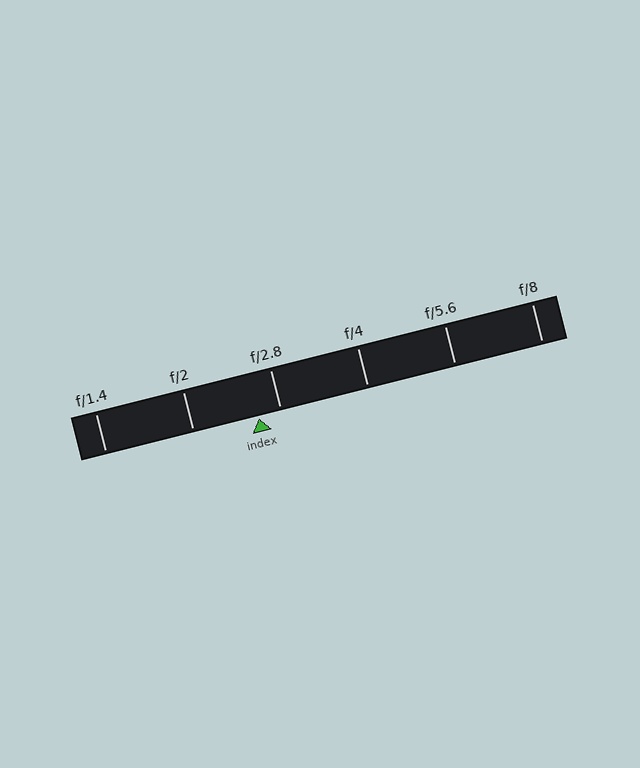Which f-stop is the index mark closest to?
The index mark is closest to f/2.8.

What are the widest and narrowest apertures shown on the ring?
The widest aperture shown is f/1.4 and the narrowest is f/8.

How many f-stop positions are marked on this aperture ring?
There are 6 f-stop positions marked.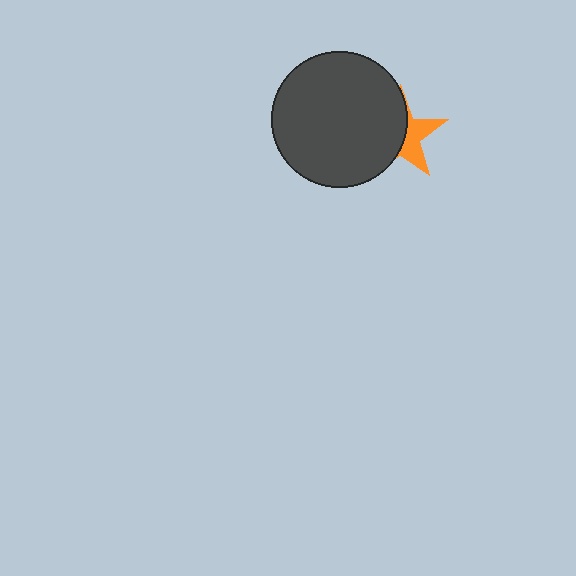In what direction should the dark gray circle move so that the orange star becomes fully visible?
The dark gray circle should move left. That is the shortest direction to clear the overlap and leave the orange star fully visible.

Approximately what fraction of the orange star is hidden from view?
Roughly 60% of the orange star is hidden behind the dark gray circle.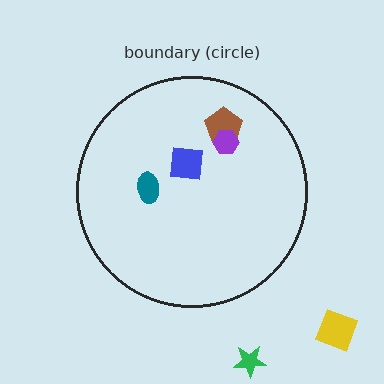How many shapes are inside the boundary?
4 inside, 2 outside.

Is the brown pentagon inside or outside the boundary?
Inside.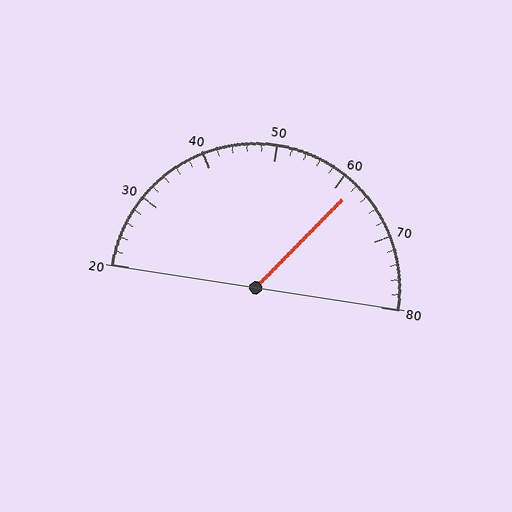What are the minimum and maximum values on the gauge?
The gauge ranges from 20 to 80.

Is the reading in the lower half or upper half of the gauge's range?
The reading is in the upper half of the range (20 to 80).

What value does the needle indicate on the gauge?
The needle indicates approximately 62.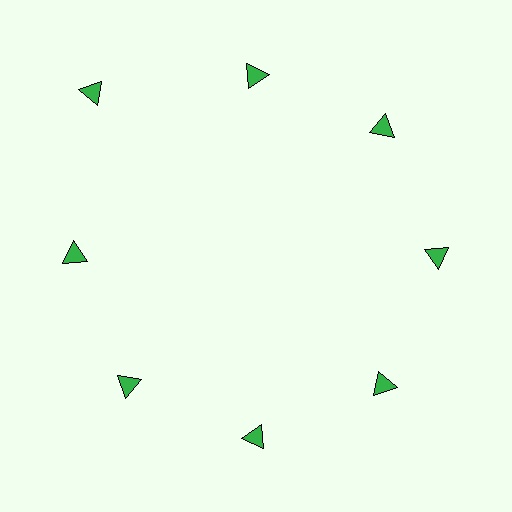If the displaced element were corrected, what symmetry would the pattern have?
It would have 8-fold rotational symmetry — the pattern would map onto itself every 45 degrees.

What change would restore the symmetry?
The symmetry would be restored by moving it inward, back onto the ring so that all 8 triangles sit at equal angles and equal distance from the center.